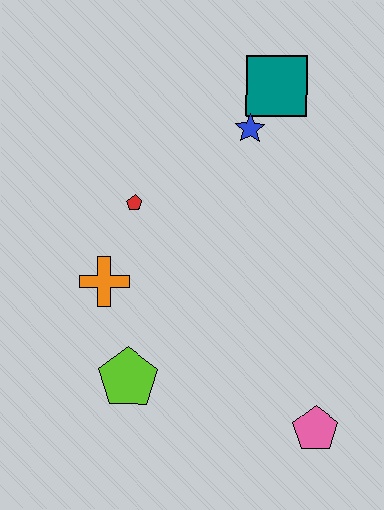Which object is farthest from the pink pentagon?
The teal square is farthest from the pink pentagon.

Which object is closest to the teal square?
The blue star is closest to the teal square.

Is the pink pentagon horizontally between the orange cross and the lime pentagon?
No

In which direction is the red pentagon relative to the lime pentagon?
The red pentagon is above the lime pentagon.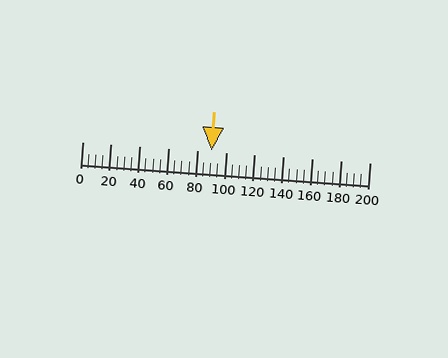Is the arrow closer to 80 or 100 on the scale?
The arrow is closer to 100.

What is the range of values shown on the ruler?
The ruler shows values from 0 to 200.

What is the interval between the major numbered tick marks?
The major tick marks are spaced 20 units apart.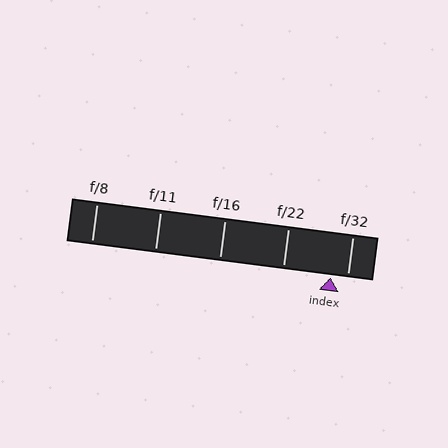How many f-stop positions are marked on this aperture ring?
There are 5 f-stop positions marked.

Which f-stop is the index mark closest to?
The index mark is closest to f/32.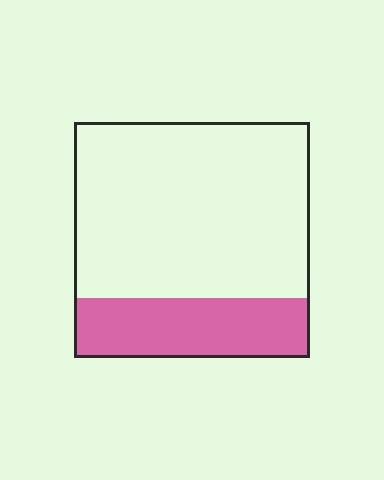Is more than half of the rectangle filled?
No.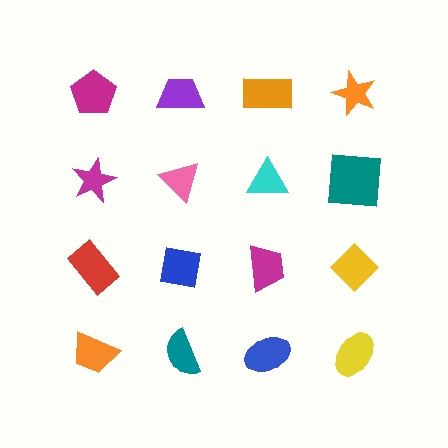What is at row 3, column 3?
A magenta trapezoid.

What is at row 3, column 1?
A red rectangle.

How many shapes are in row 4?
4 shapes.